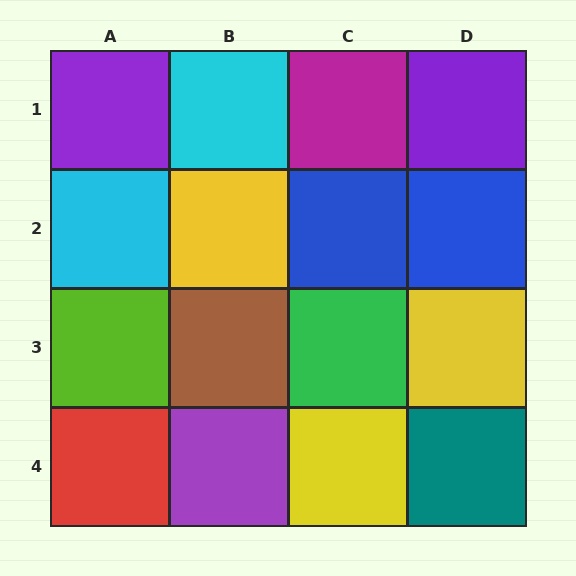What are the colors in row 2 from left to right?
Cyan, yellow, blue, blue.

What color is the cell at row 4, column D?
Teal.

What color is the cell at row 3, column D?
Yellow.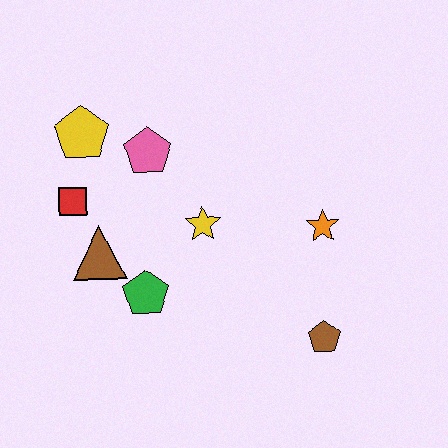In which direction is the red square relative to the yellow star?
The red square is to the left of the yellow star.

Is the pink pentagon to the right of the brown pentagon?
No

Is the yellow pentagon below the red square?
No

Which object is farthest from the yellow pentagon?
The brown pentagon is farthest from the yellow pentagon.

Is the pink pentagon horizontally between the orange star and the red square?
Yes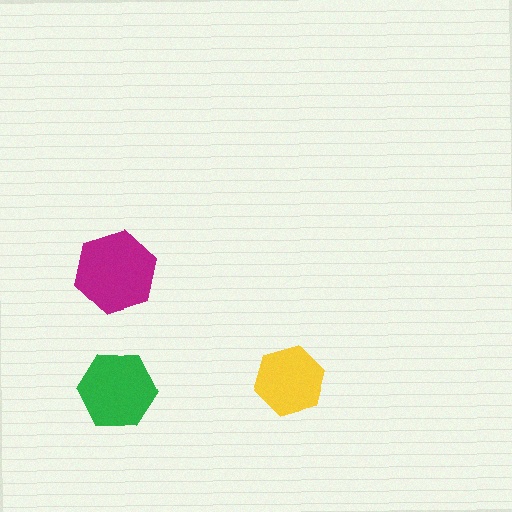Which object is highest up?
The magenta hexagon is topmost.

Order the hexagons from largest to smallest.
the magenta one, the green one, the yellow one.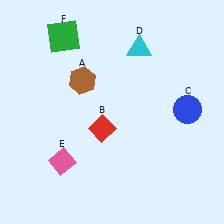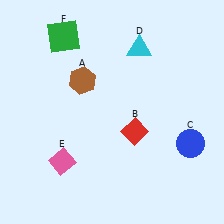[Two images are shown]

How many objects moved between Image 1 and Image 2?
2 objects moved between the two images.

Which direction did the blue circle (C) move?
The blue circle (C) moved down.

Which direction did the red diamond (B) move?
The red diamond (B) moved right.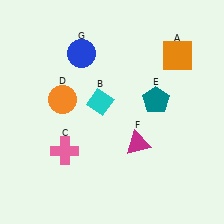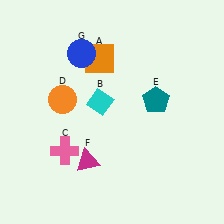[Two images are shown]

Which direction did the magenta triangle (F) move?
The magenta triangle (F) moved left.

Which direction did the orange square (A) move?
The orange square (A) moved left.